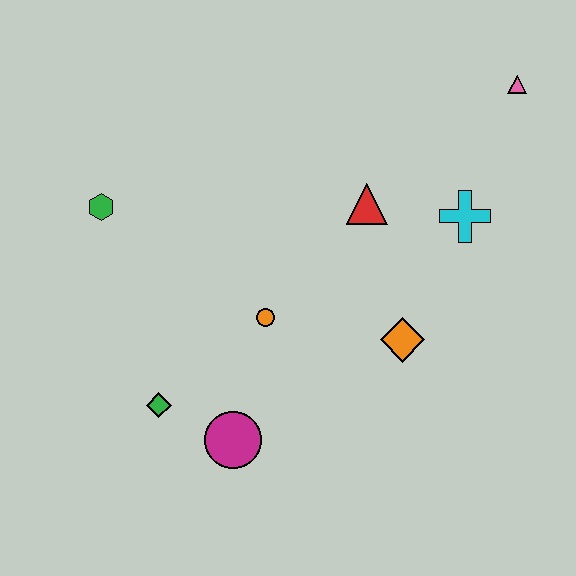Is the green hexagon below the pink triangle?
Yes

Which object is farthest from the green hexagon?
The pink triangle is farthest from the green hexagon.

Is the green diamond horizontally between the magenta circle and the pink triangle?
No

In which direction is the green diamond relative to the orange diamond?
The green diamond is to the left of the orange diamond.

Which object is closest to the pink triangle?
The cyan cross is closest to the pink triangle.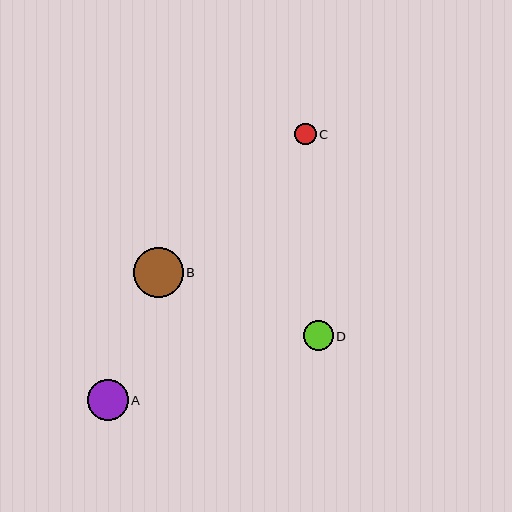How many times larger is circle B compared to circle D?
Circle B is approximately 1.7 times the size of circle D.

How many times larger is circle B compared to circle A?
Circle B is approximately 1.2 times the size of circle A.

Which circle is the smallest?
Circle C is the smallest with a size of approximately 21 pixels.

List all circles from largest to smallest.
From largest to smallest: B, A, D, C.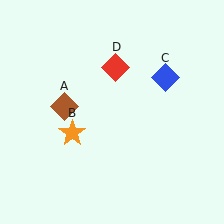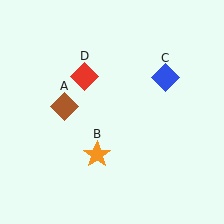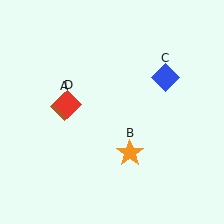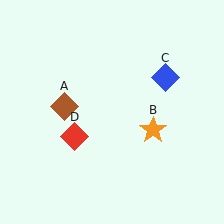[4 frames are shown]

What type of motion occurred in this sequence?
The orange star (object B), red diamond (object D) rotated counterclockwise around the center of the scene.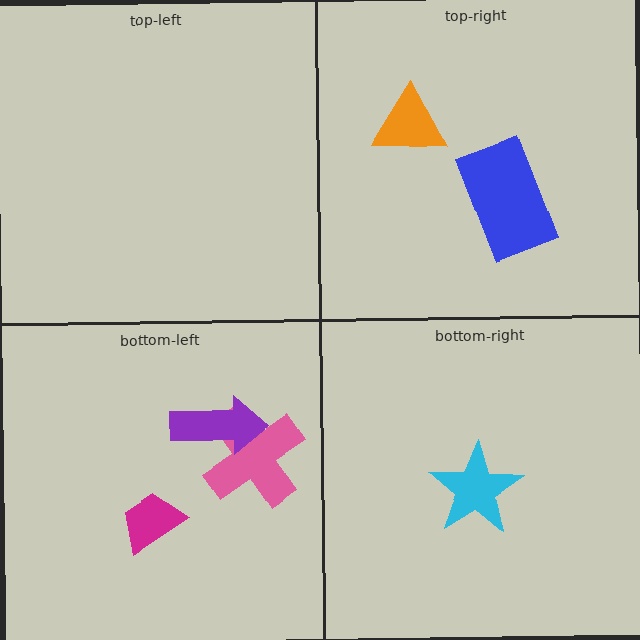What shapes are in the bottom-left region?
The pink cross, the purple arrow, the magenta trapezoid.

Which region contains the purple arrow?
The bottom-left region.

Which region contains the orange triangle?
The top-right region.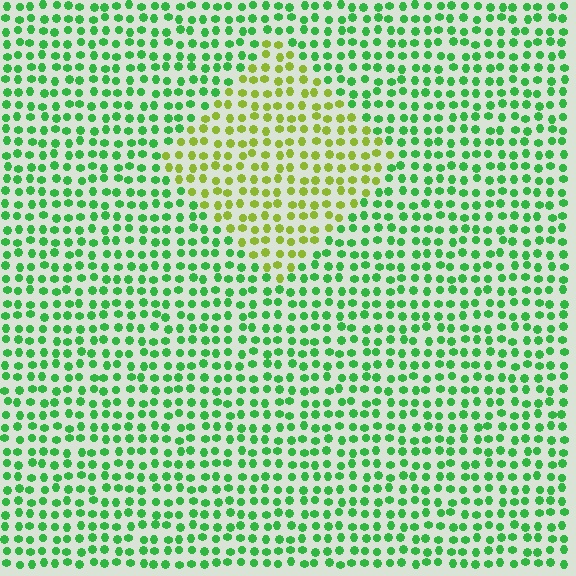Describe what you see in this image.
The image is filled with small green elements in a uniform arrangement. A diamond-shaped region is visible where the elements are tinted to a slightly different hue, forming a subtle color boundary.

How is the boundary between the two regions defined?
The boundary is defined purely by a slight shift in hue (about 47 degrees). Spacing, size, and orientation are identical on both sides.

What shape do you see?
I see a diamond.